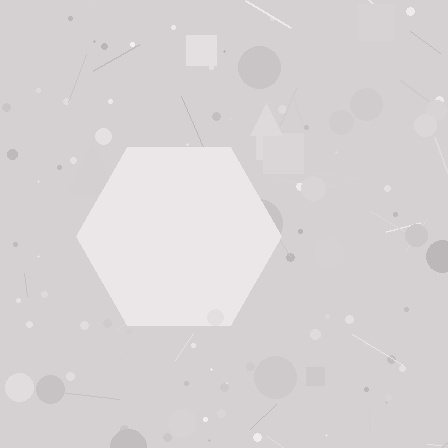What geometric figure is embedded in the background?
A hexagon is embedded in the background.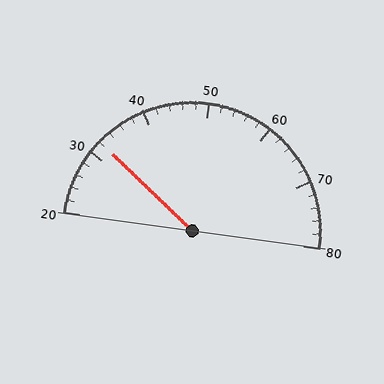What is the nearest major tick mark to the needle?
The nearest major tick mark is 30.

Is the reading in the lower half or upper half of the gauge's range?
The reading is in the lower half of the range (20 to 80).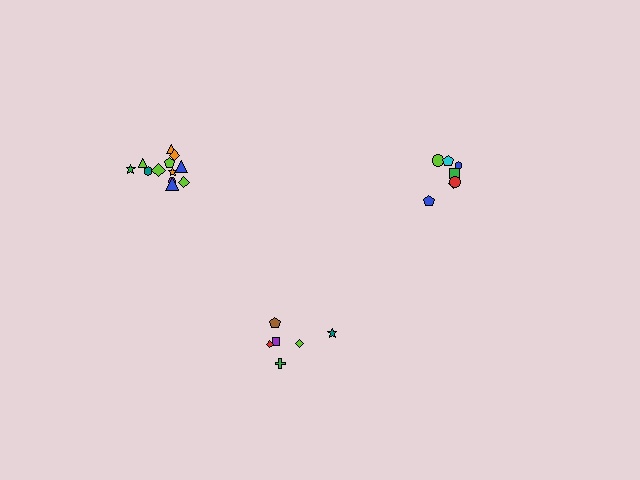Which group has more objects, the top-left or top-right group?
The top-left group.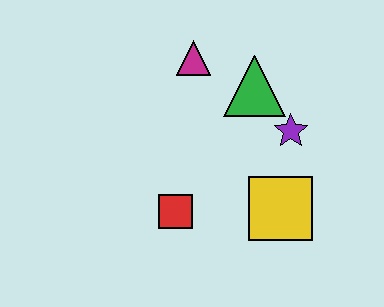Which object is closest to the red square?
The yellow square is closest to the red square.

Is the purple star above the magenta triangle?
No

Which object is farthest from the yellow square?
The magenta triangle is farthest from the yellow square.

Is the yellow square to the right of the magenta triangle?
Yes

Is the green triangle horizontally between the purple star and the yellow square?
No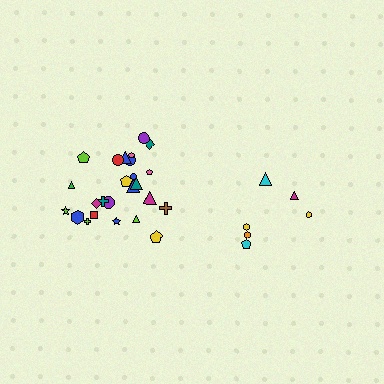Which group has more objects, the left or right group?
The left group.